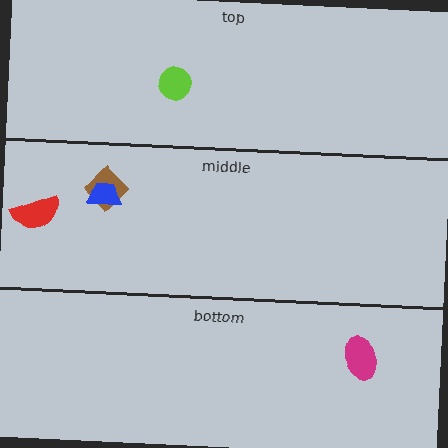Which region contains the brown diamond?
The middle region.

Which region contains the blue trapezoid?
The middle region.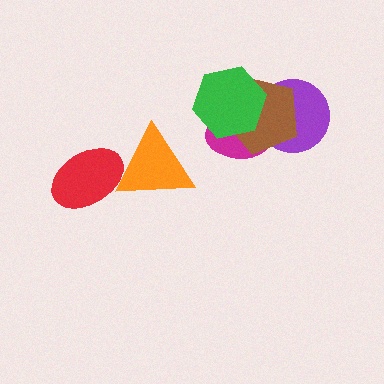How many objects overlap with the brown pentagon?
3 objects overlap with the brown pentagon.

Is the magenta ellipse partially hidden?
Yes, it is partially covered by another shape.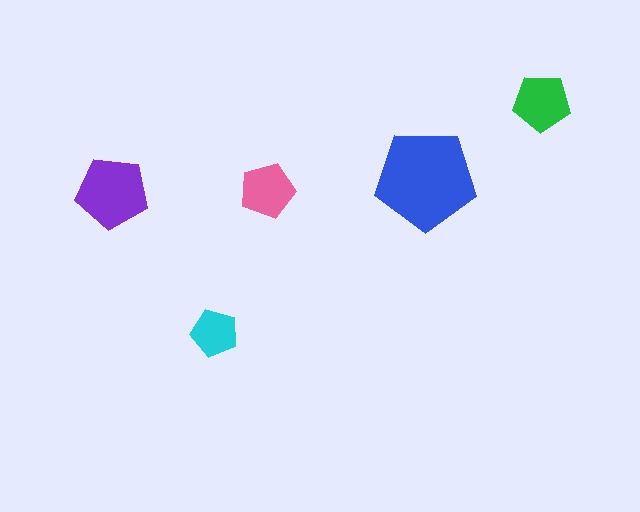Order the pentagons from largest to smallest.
the blue one, the purple one, the green one, the pink one, the cyan one.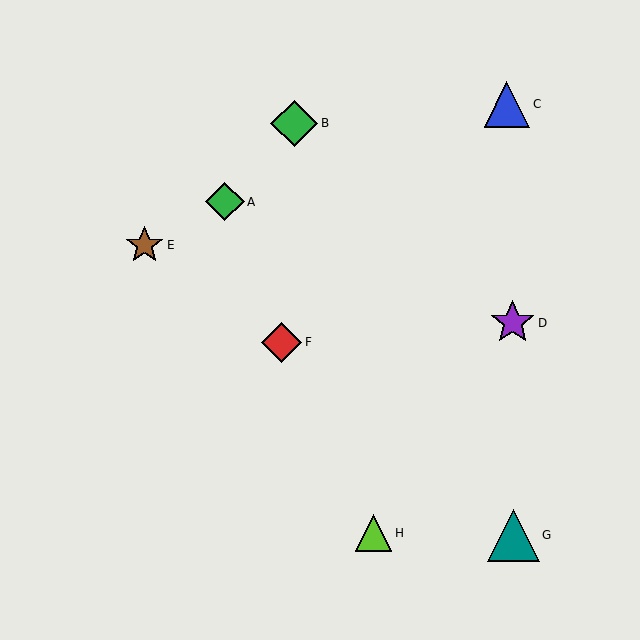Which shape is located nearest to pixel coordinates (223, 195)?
The green diamond (labeled A) at (225, 202) is nearest to that location.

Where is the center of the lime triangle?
The center of the lime triangle is at (374, 533).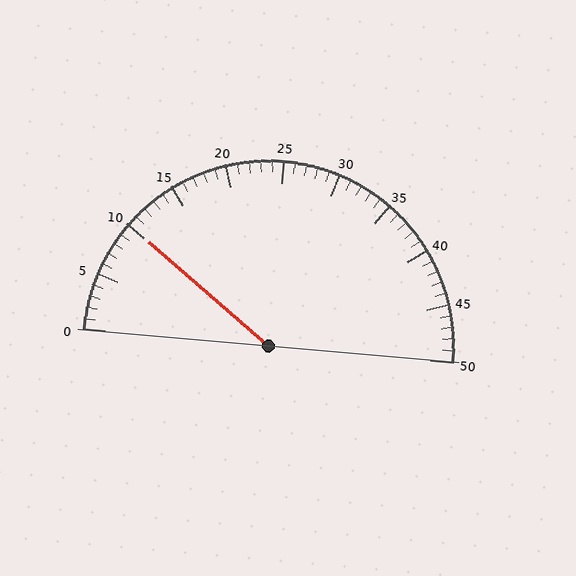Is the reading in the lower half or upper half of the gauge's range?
The reading is in the lower half of the range (0 to 50).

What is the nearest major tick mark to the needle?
The nearest major tick mark is 10.